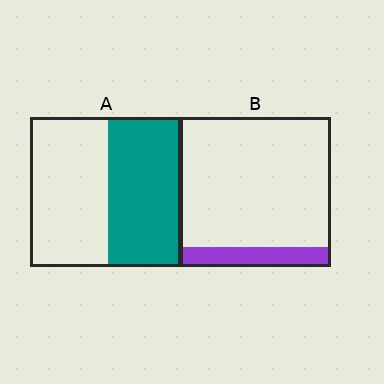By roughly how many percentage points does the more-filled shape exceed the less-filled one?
By roughly 35 percentage points (A over B).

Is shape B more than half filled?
No.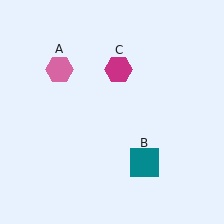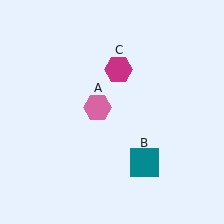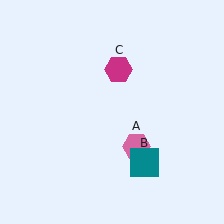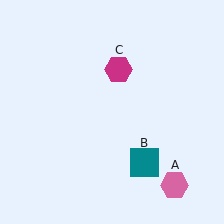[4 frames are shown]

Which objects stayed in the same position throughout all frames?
Teal square (object B) and magenta hexagon (object C) remained stationary.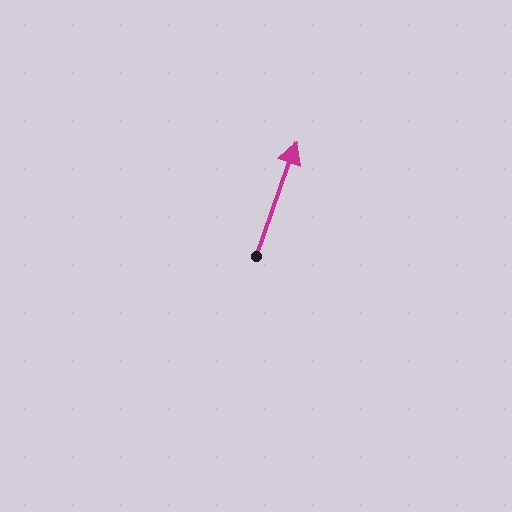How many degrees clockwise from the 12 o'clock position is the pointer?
Approximately 19 degrees.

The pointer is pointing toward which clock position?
Roughly 1 o'clock.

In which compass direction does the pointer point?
North.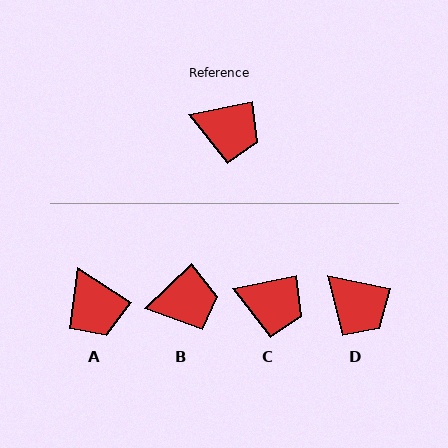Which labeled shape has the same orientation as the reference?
C.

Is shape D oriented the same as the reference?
No, it is off by about 23 degrees.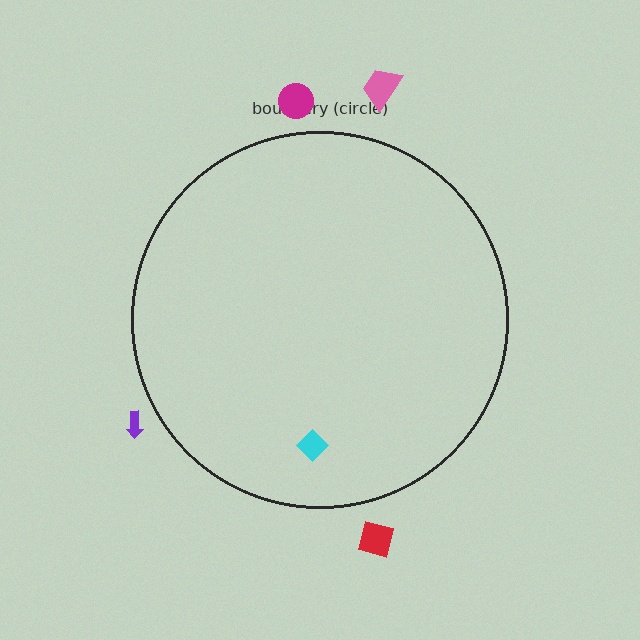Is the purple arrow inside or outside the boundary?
Outside.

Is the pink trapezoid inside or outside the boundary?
Outside.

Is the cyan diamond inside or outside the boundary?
Inside.